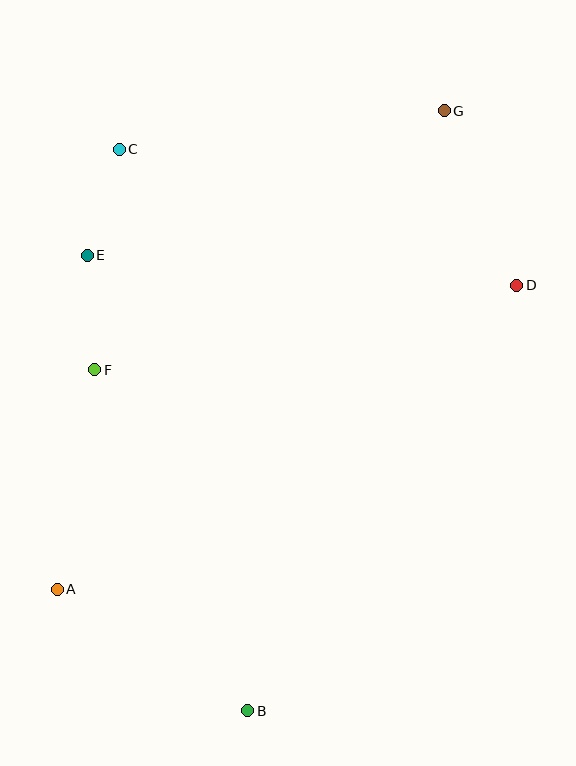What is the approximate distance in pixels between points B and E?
The distance between B and E is approximately 483 pixels.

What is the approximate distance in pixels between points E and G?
The distance between E and G is approximately 385 pixels.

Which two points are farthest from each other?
Points B and G are farthest from each other.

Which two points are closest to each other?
Points C and E are closest to each other.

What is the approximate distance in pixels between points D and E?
The distance between D and E is approximately 430 pixels.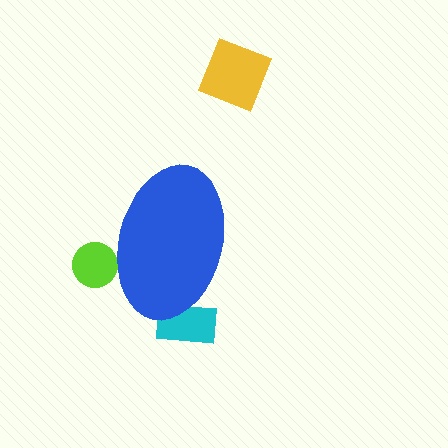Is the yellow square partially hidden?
No, the yellow square is fully visible.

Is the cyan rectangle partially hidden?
Yes, the cyan rectangle is partially hidden behind the blue ellipse.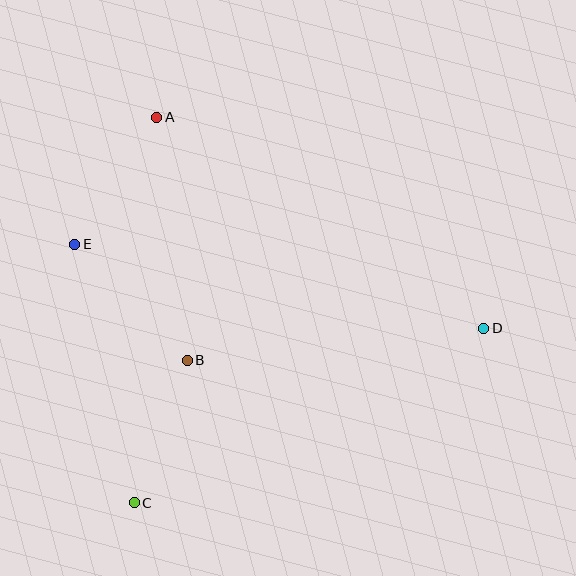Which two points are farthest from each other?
Points D and E are farthest from each other.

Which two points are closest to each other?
Points A and E are closest to each other.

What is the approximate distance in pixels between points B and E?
The distance between B and E is approximately 161 pixels.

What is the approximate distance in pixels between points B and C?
The distance between B and C is approximately 152 pixels.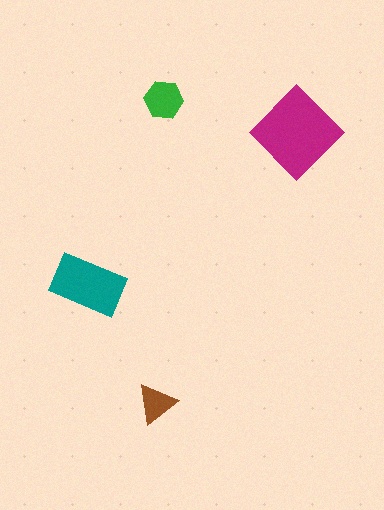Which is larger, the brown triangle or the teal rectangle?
The teal rectangle.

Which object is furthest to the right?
The magenta diamond is rightmost.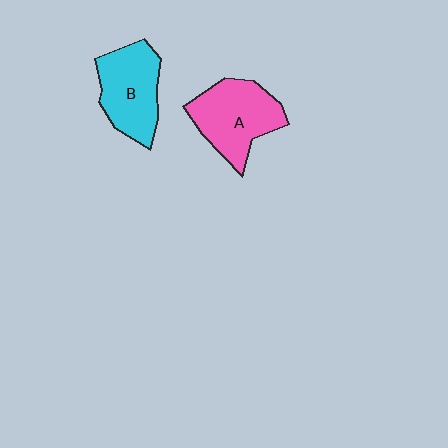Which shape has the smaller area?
Shape B (cyan).